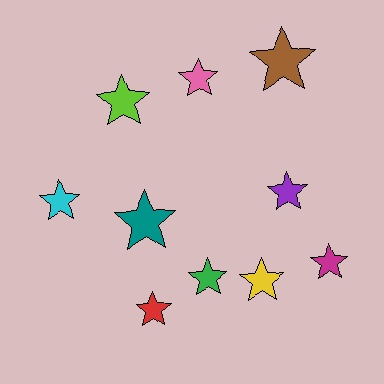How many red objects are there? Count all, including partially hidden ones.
There is 1 red object.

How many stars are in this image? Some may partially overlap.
There are 10 stars.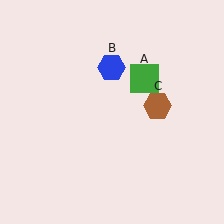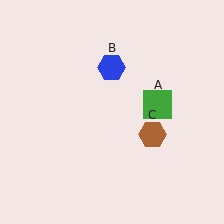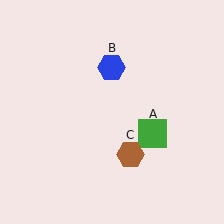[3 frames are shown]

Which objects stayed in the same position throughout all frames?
Blue hexagon (object B) remained stationary.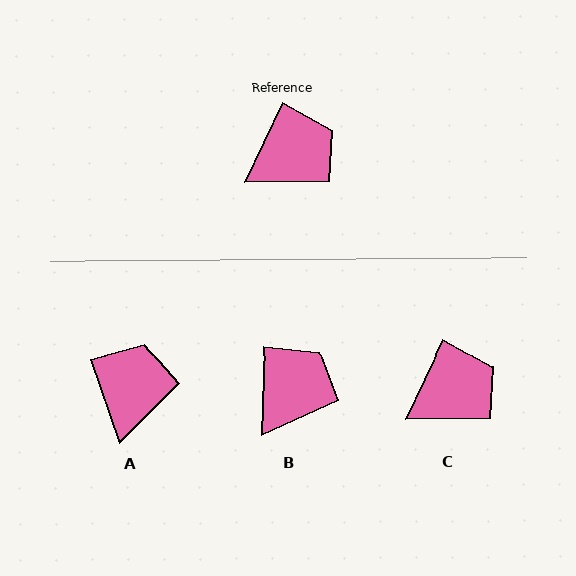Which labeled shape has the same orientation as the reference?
C.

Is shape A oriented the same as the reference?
No, it is off by about 45 degrees.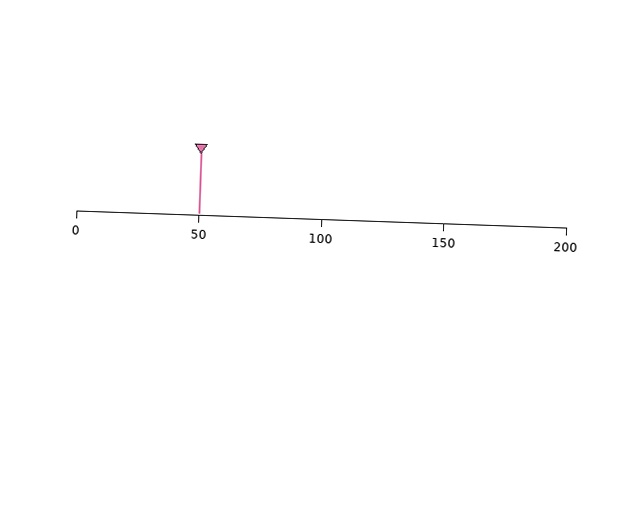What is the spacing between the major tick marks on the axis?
The major ticks are spaced 50 apart.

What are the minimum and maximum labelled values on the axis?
The axis runs from 0 to 200.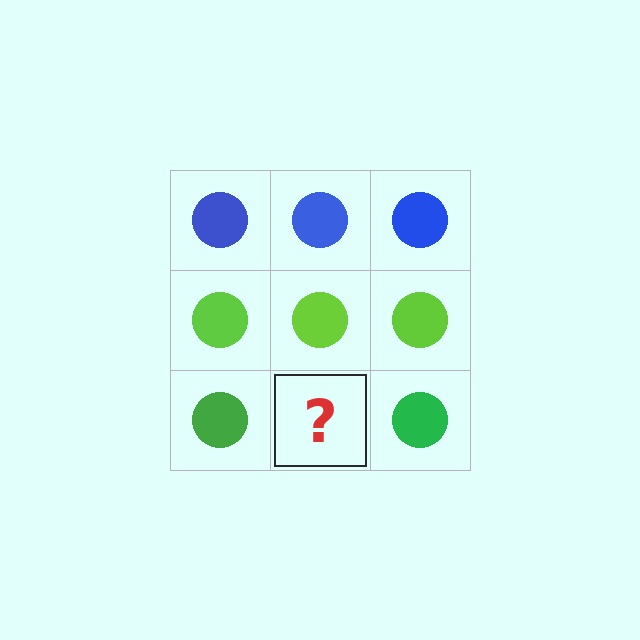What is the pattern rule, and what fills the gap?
The rule is that each row has a consistent color. The gap should be filled with a green circle.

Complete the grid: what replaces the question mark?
The question mark should be replaced with a green circle.